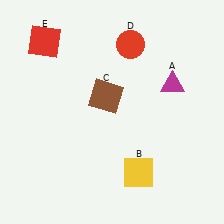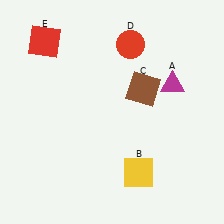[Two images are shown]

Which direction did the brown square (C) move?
The brown square (C) moved right.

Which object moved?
The brown square (C) moved right.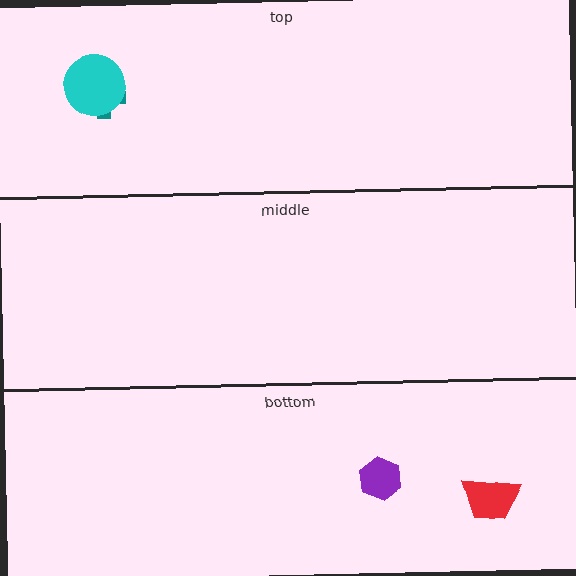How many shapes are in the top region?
2.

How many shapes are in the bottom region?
2.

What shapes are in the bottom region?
The red trapezoid, the purple hexagon.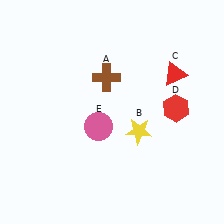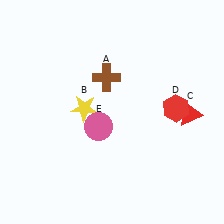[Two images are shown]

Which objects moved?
The objects that moved are: the yellow star (B), the red triangle (C).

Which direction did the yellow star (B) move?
The yellow star (B) moved left.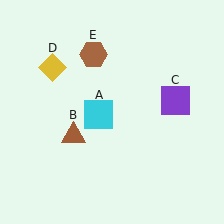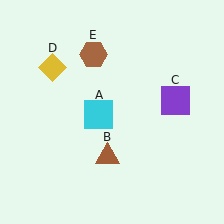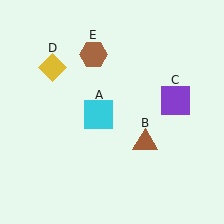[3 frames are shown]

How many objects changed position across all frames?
1 object changed position: brown triangle (object B).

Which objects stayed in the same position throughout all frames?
Cyan square (object A) and purple square (object C) and yellow diamond (object D) and brown hexagon (object E) remained stationary.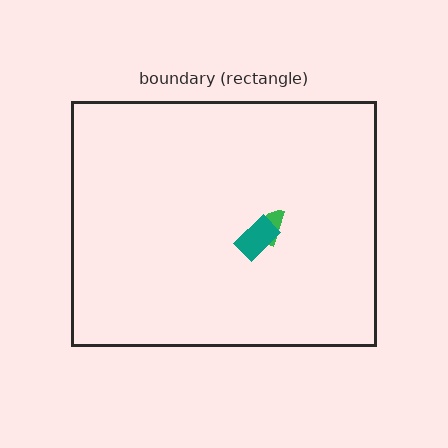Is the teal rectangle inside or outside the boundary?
Inside.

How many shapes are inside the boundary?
2 inside, 0 outside.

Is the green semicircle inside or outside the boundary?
Inside.